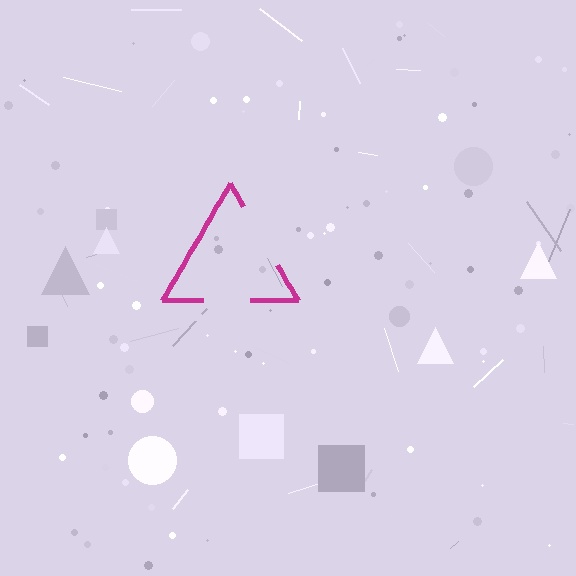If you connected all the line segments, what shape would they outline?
They would outline a triangle.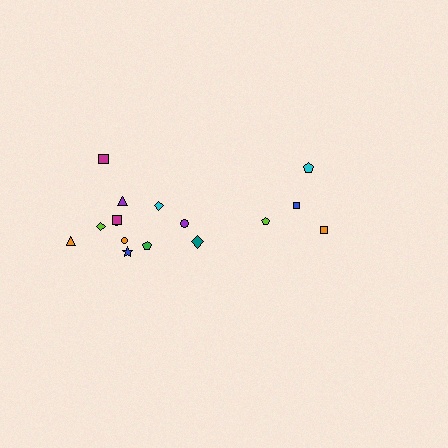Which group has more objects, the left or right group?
The left group.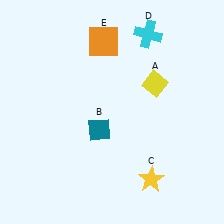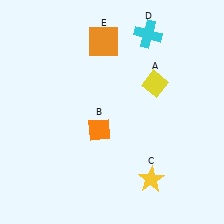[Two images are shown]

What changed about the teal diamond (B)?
In Image 1, B is teal. In Image 2, it changed to orange.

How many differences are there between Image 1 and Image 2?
There is 1 difference between the two images.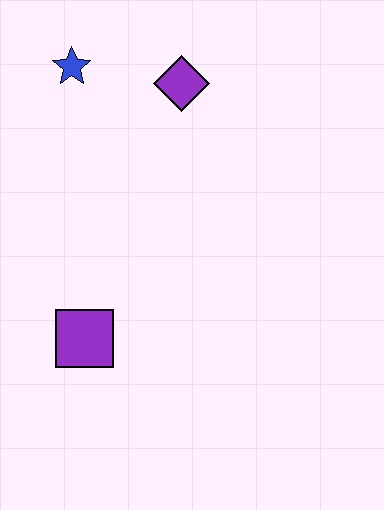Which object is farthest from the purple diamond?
The purple square is farthest from the purple diamond.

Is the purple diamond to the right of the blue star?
Yes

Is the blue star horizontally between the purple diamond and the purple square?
No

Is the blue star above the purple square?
Yes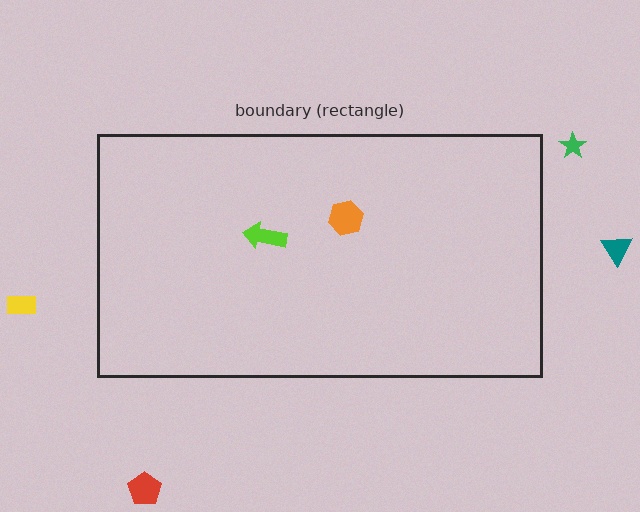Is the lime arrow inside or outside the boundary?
Inside.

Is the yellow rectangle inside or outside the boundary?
Outside.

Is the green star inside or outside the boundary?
Outside.